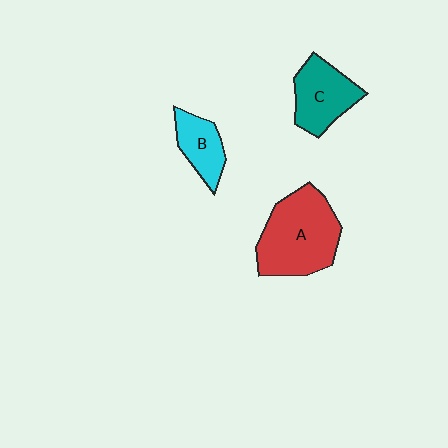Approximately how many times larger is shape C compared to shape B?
Approximately 1.4 times.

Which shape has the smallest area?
Shape B (cyan).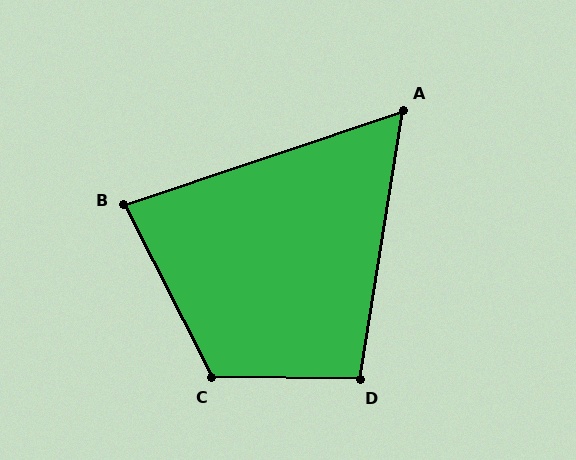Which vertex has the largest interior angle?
C, at approximately 118 degrees.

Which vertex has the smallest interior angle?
A, at approximately 62 degrees.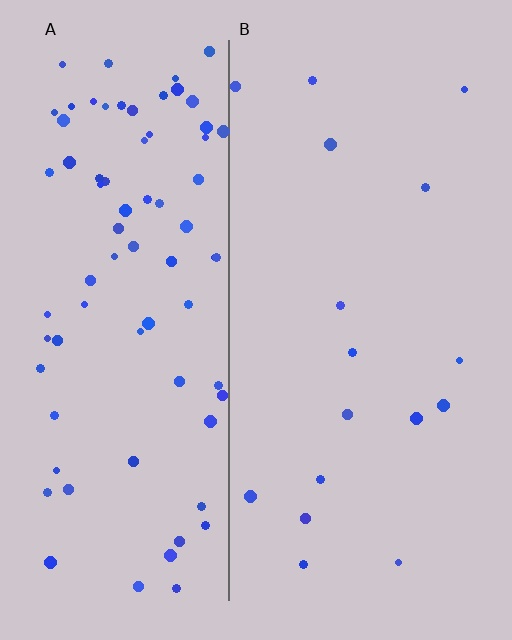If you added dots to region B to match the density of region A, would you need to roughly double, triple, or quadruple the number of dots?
Approximately quadruple.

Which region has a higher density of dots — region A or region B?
A (the left).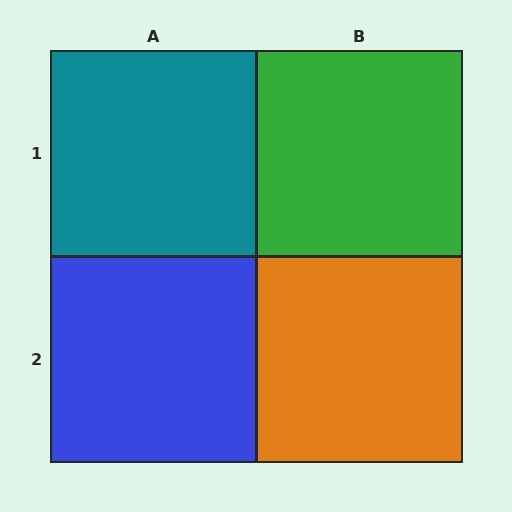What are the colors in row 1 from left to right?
Teal, green.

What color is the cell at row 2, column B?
Orange.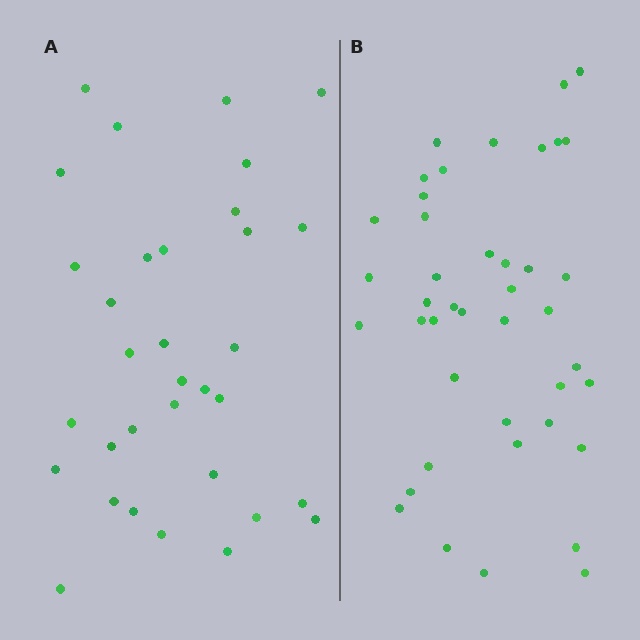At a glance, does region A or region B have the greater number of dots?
Region B (the right region) has more dots.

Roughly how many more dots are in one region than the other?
Region B has roughly 8 or so more dots than region A.